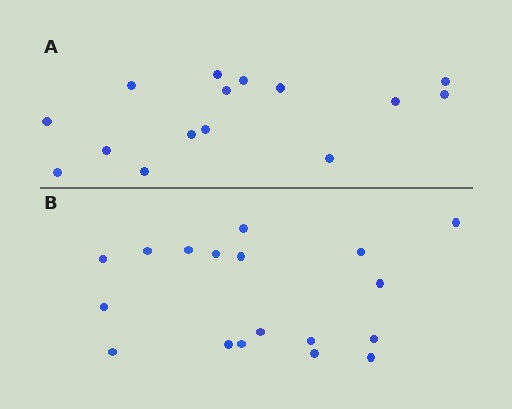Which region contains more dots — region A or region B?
Region B (the bottom region) has more dots.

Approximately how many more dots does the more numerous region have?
Region B has just a few more — roughly 2 or 3 more dots than region A.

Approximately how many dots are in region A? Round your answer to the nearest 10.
About 20 dots. (The exact count is 15, which rounds to 20.)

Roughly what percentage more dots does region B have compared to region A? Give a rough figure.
About 20% more.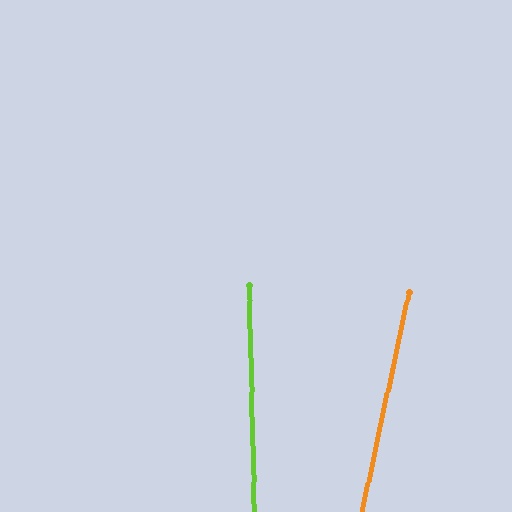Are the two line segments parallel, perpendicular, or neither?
Neither parallel nor perpendicular — they differ by about 13°.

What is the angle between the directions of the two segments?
Approximately 13 degrees.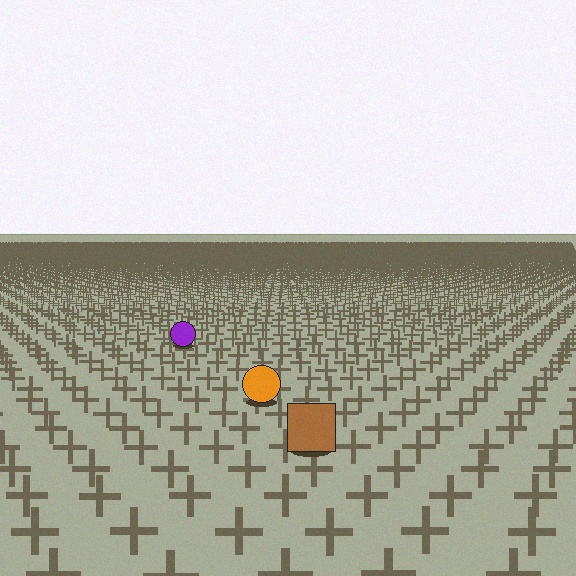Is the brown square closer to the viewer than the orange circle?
Yes. The brown square is closer — you can tell from the texture gradient: the ground texture is coarser near it.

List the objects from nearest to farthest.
From nearest to farthest: the brown square, the orange circle, the purple circle.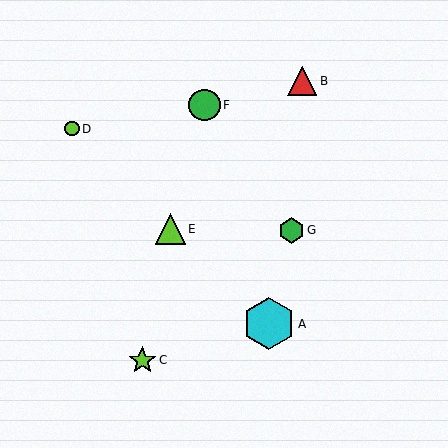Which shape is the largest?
The cyan hexagon (labeled A) is the largest.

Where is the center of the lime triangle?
The center of the lime triangle is at (170, 229).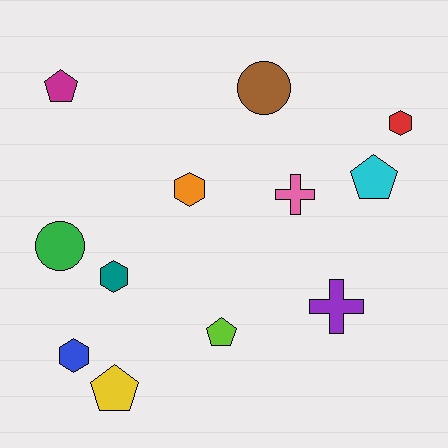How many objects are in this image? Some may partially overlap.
There are 12 objects.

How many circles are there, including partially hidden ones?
There are 2 circles.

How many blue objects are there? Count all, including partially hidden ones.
There is 1 blue object.